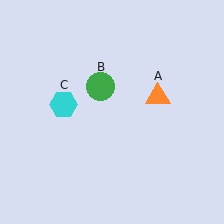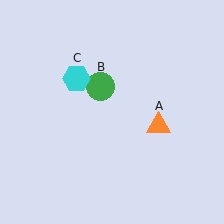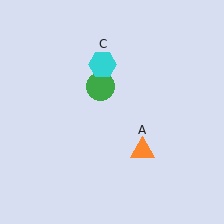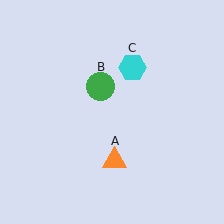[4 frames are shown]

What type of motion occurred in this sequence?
The orange triangle (object A), cyan hexagon (object C) rotated clockwise around the center of the scene.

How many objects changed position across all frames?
2 objects changed position: orange triangle (object A), cyan hexagon (object C).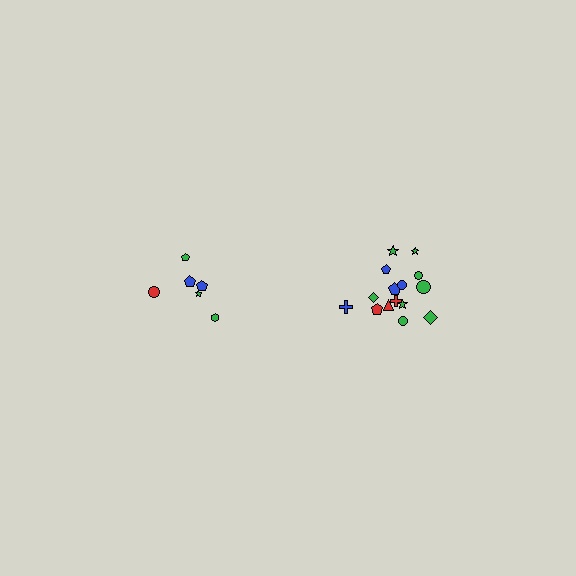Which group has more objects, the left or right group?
The right group.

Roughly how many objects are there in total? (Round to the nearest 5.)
Roughly 20 objects in total.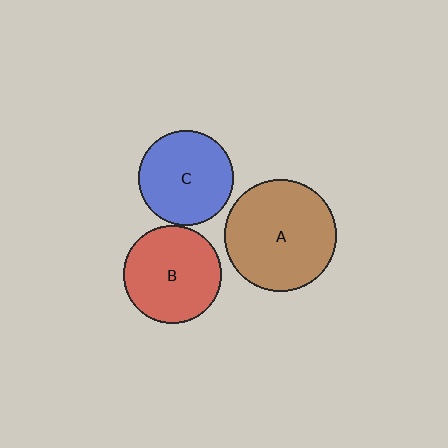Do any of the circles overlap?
No, none of the circles overlap.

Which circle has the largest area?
Circle A (brown).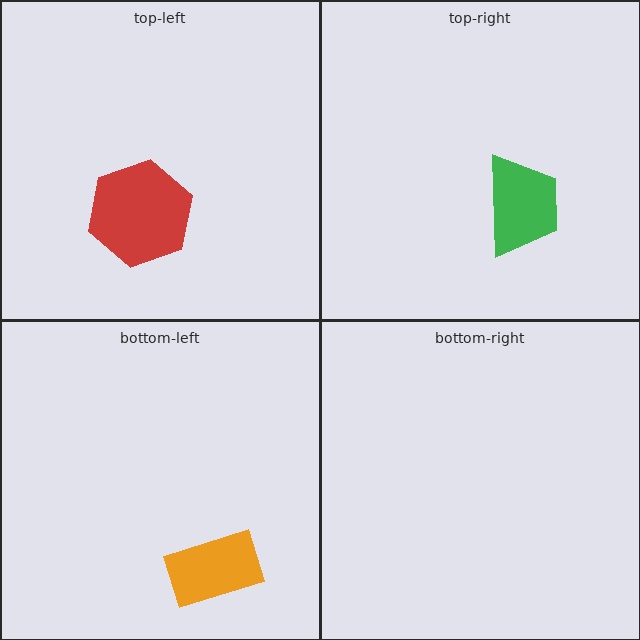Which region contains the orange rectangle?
The bottom-left region.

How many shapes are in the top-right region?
1.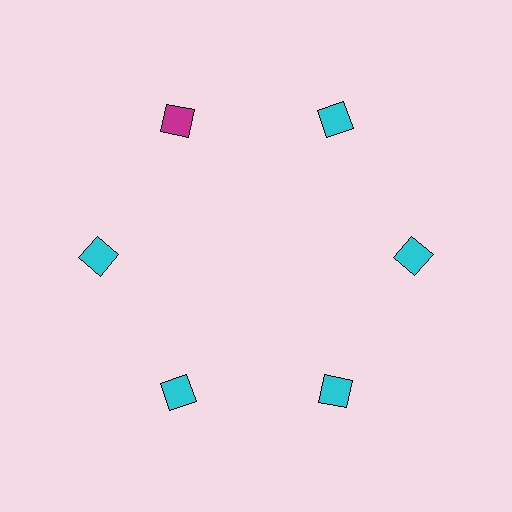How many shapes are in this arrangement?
There are 6 shapes arranged in a ring pattern.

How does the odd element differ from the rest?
It has a different color: magenta instead of cyan.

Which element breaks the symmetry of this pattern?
The magenta diamond at roughly the 11 o'clock position breaks the symmetry. All other shapes are cyan diamonds.